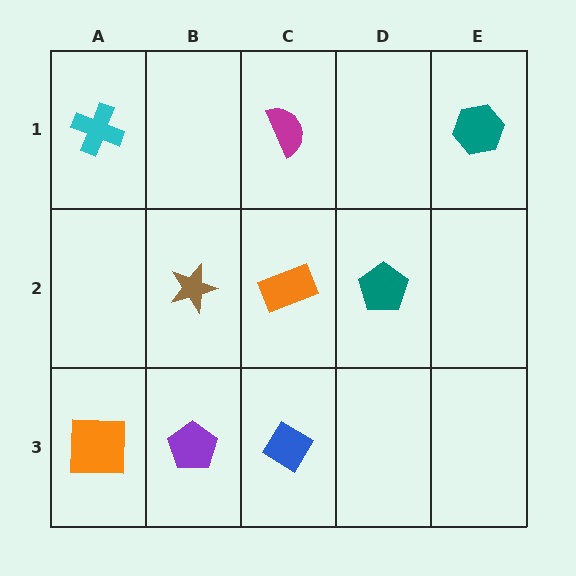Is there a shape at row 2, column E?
No, that cell is empty.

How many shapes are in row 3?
3 shapes.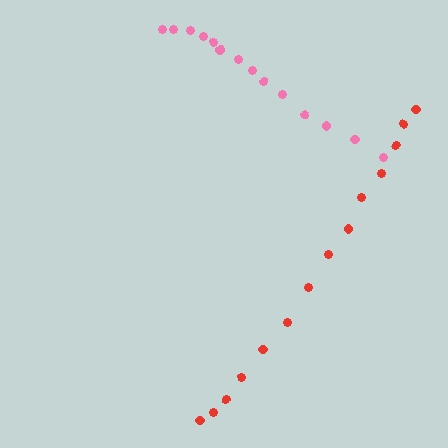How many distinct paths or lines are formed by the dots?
There are 2 distinct paths.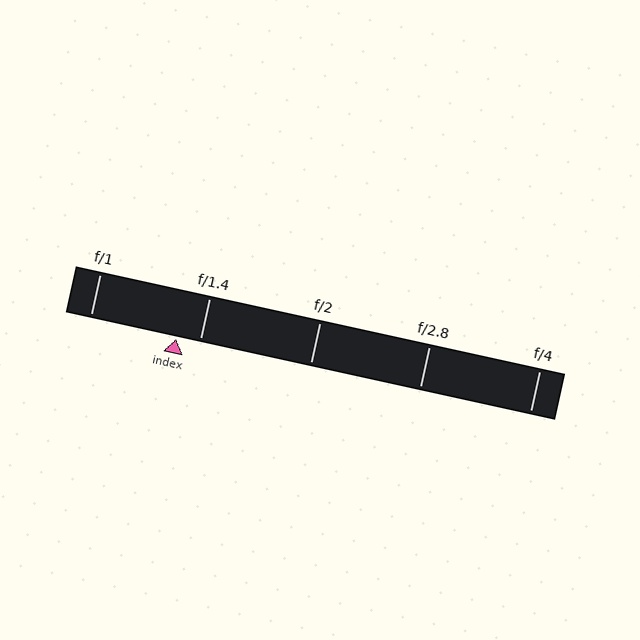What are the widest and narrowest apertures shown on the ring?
The widest aperture shown is f/1 and the narrowest is f/4.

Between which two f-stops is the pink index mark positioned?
The index mark is between f/1 and f/1.4.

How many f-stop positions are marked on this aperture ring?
There are 5 f-stop positions marked.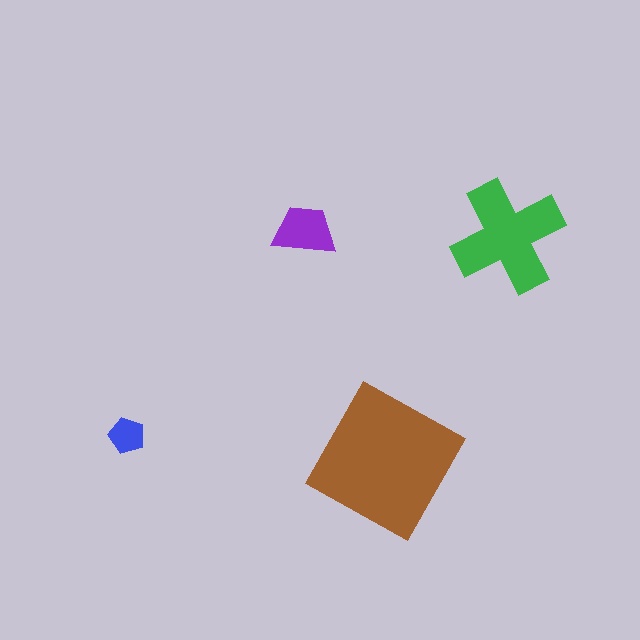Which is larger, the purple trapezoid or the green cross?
The green cross.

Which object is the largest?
The brown square.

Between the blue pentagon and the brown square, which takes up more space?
The brown square.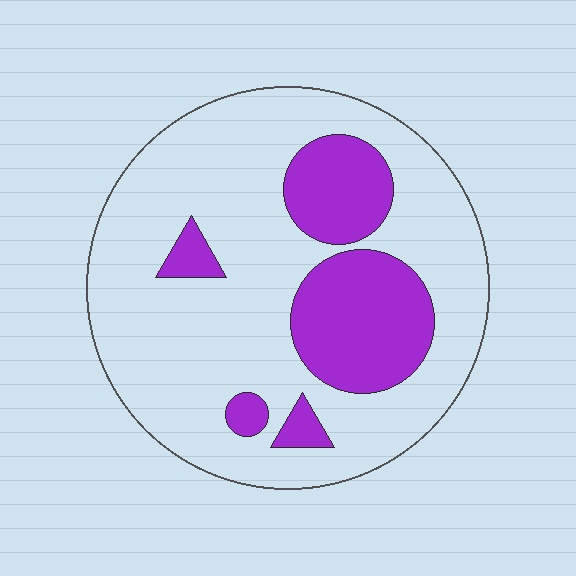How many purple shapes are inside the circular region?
5.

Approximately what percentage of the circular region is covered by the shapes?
Approximately 25%.